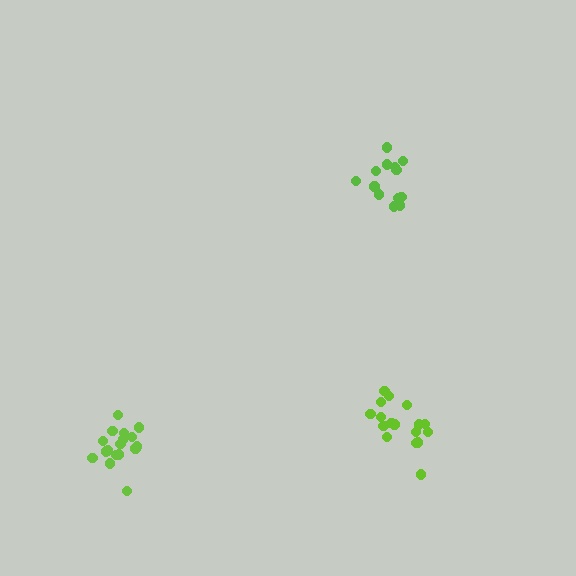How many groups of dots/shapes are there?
There are 3 groups.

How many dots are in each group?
Group 1: 17 dots, Group 2: 13 dots, Group 3: 17 dots (47 total).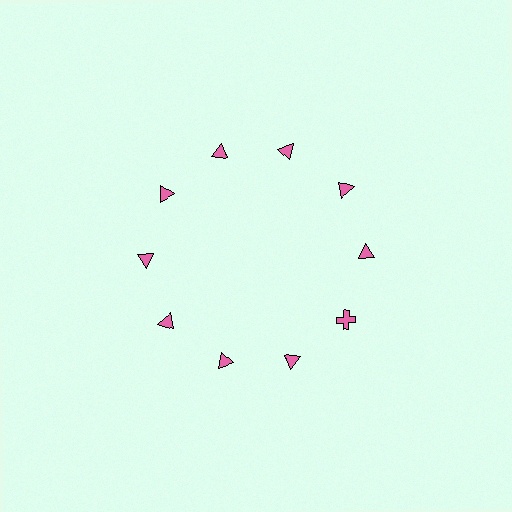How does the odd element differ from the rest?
It has a different shape: cross instead of triangle.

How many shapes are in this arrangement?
There are 10 shapes arranged in a ring pattern.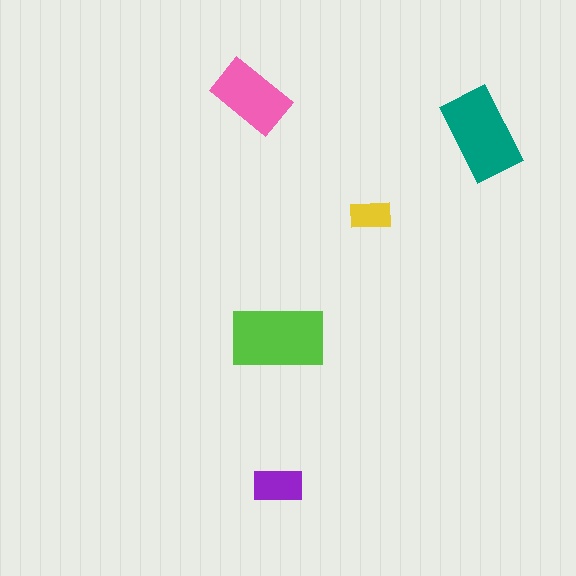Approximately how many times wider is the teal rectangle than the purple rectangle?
About 2 times wider.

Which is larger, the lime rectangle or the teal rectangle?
The lime one.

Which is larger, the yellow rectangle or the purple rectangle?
The purple one.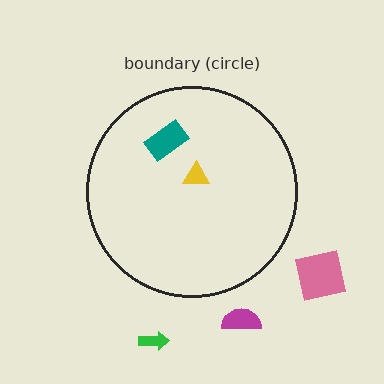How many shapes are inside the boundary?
2 inside, 3 outside.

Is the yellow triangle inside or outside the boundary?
Inside.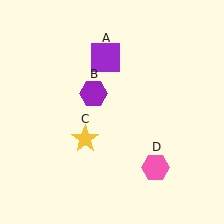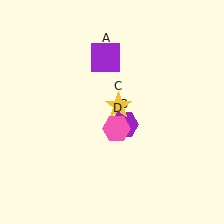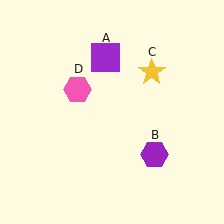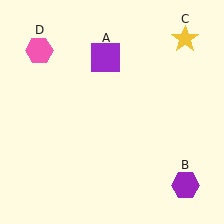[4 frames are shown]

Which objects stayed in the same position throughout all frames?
Purple square (object A) remained stationary.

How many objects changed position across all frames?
3 objects changed position: purple hexagon (object B), yellow star (object C), pink hexagon (object D).